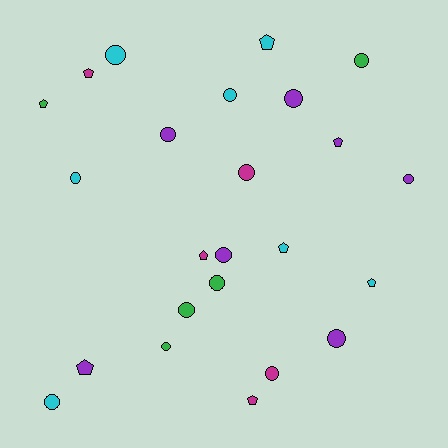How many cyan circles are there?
There are 4 cyan circles.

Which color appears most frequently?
Cyan, with 7 objects.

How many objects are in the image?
There are 24 objects.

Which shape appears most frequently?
Circle, with 15 objects.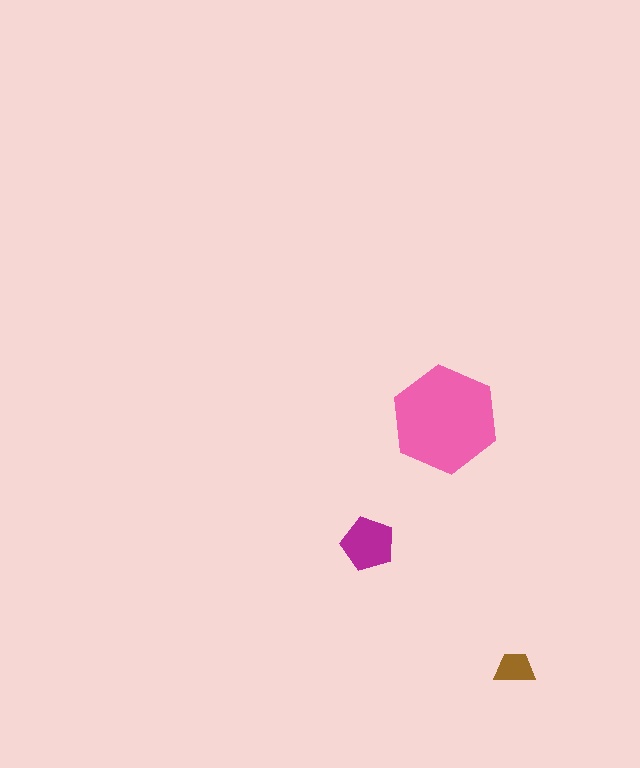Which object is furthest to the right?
The brown trapezoid is rightmost.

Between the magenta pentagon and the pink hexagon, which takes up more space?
The pink hexagon.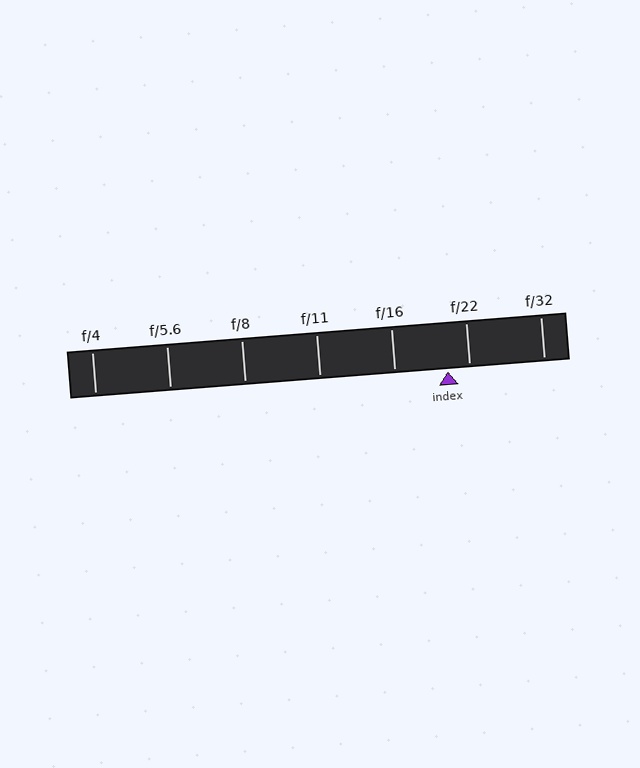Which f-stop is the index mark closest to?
The index mark is closest to f/22.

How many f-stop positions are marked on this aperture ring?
There are 7 f-stop positions marked.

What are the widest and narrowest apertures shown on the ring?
The widest aperture shown is f/4 and the narrowest is f/32.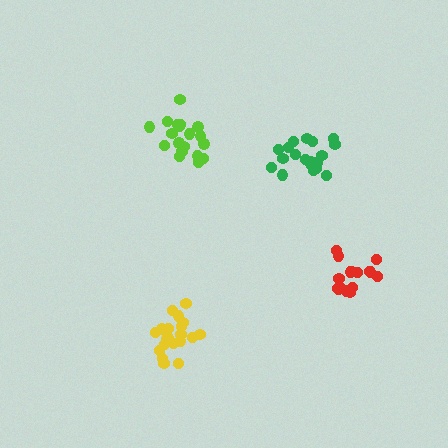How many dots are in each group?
Group 1: 19 dots, Group 2: 19 dots, Group 3: 20 dots, Group 4: 16 dots (74 total).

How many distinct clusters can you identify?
There are 4 distinct clusters.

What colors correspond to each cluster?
The clusters are colored: lime, green, yellow, red.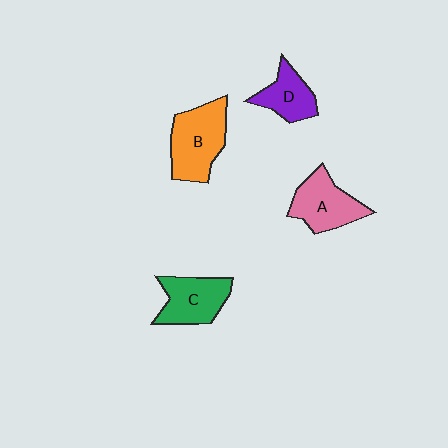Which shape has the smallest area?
Shape D (purple).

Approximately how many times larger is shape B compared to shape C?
Approximately 1.2 times.